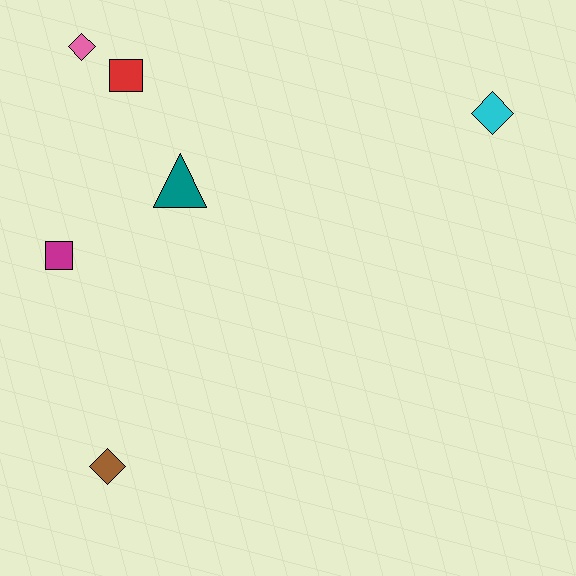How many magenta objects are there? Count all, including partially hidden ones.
There is 1 magenta object.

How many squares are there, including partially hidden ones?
There are 2 squares.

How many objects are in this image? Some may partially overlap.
There are 6 objects.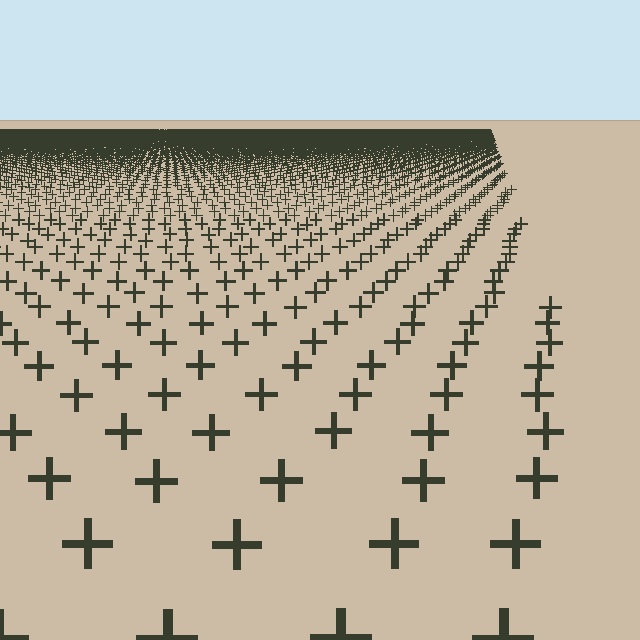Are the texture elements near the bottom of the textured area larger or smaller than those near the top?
Larger. Near the bottom, elements are closer to the viewer and appear at a bigger on-screen size.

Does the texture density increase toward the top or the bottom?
Density increases toward the top.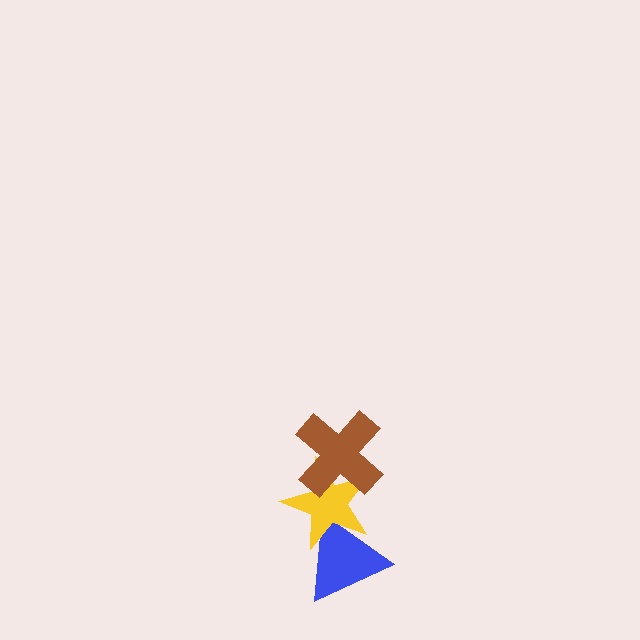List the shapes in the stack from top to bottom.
From top to bottom: the brown cross, the yellow star, the blue triangle.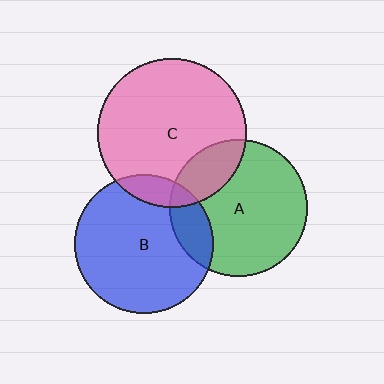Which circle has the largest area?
Circle C (pink).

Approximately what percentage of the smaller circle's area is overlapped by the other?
Approximately 15%.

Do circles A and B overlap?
Yes.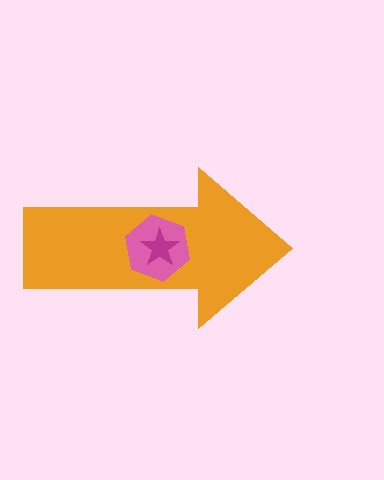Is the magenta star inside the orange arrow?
Yes.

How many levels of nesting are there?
3.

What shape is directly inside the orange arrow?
The pink hexagon.